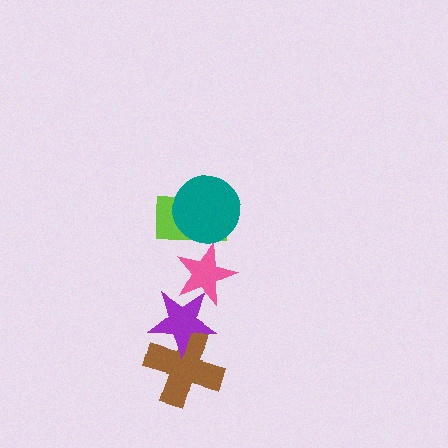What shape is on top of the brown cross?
The purple star is on top of the brown cross.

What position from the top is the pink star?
The pink star is 3rd from the top.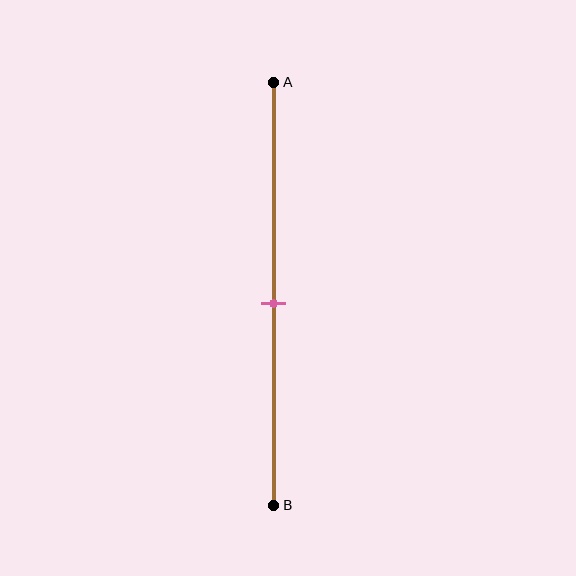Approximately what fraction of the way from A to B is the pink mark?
The pink mark is approximately 50% of the way from A to B.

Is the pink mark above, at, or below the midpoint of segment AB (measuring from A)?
The pink mark is approximately at the midpoint of segment AB.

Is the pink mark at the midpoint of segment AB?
Yes, the mark is approximately at the midpoint.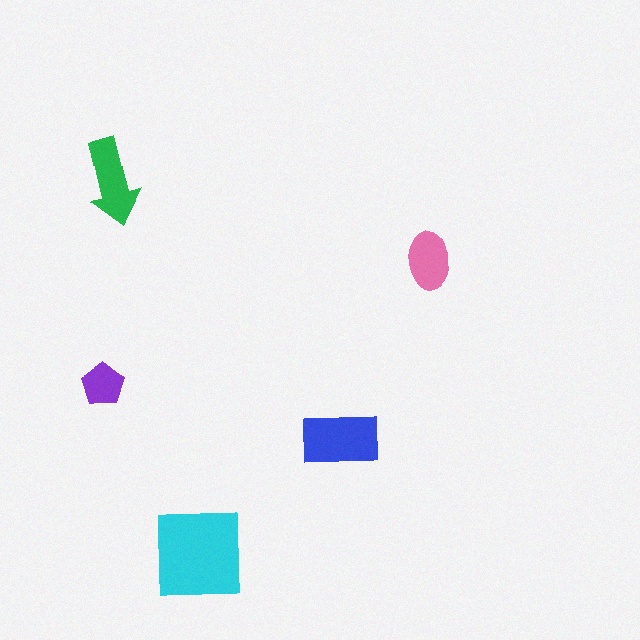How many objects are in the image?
There are 5 objects in the image.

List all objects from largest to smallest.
The cyan square, the blue rectangle, the green arrow, the pink ellipse, the purple pentagon.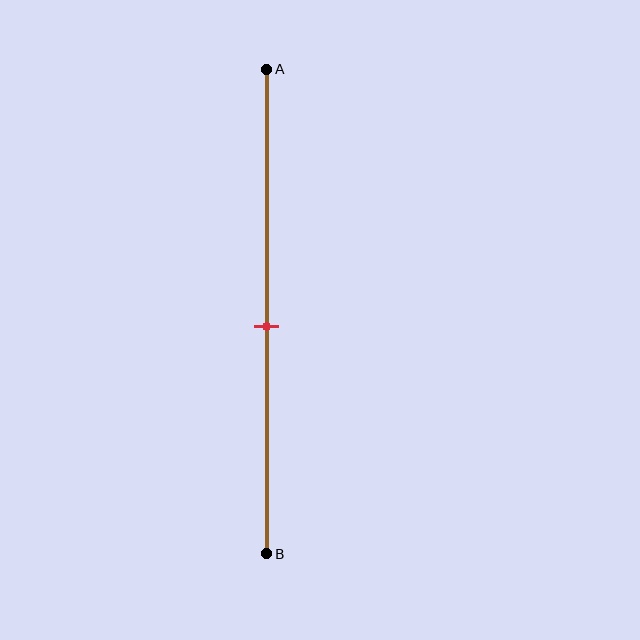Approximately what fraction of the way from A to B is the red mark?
The red mark is approximately 55% of the way from A to B.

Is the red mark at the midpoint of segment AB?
No, the mark is at about 55% from A, not at the 50% midpoint.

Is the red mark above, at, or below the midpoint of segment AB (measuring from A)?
The red mark is below the midpoint of segment AB.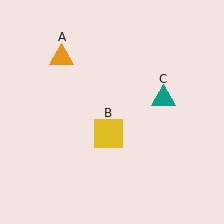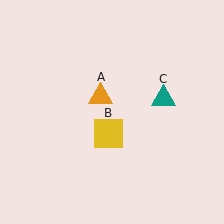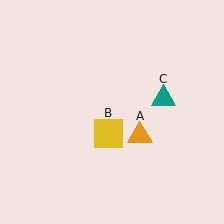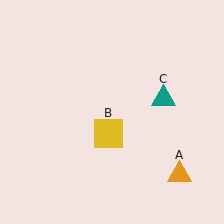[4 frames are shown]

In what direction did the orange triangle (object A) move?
The orange triangle (object A) moved down and to the right.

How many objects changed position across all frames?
1 object changed position: orange triangle (object A).